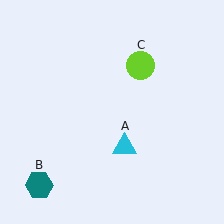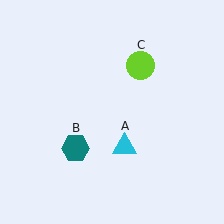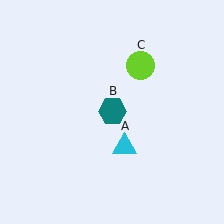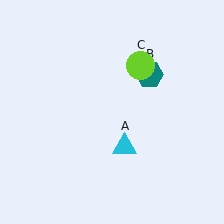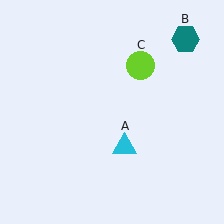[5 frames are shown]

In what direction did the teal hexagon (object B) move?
The teal hexagon (object B) moved up and to the right.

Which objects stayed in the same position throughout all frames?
Cyan triangle (object A) and lime circle (object C) remained stationary.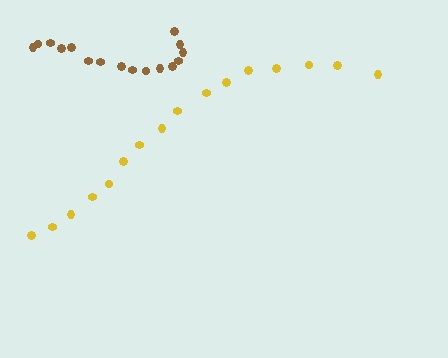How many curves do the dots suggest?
There are 2 distinct paths.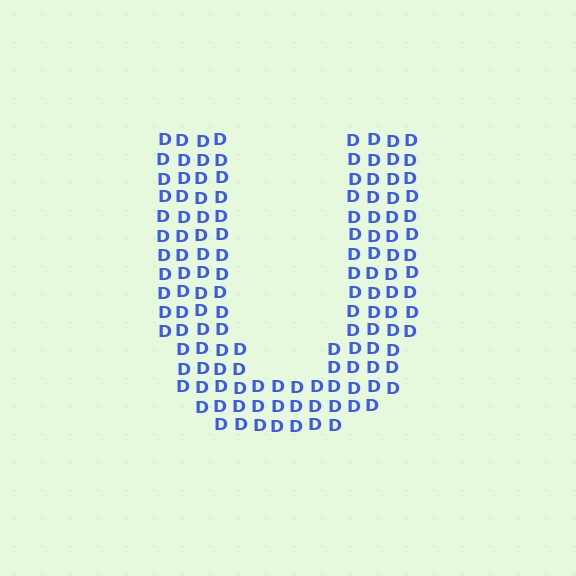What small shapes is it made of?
It is made of small letter D's.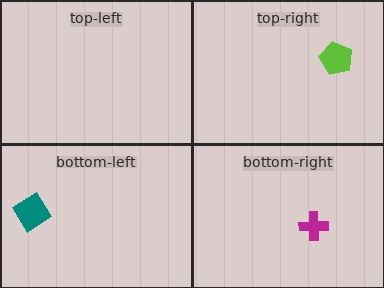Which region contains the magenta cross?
The bottom-right region.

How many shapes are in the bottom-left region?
1.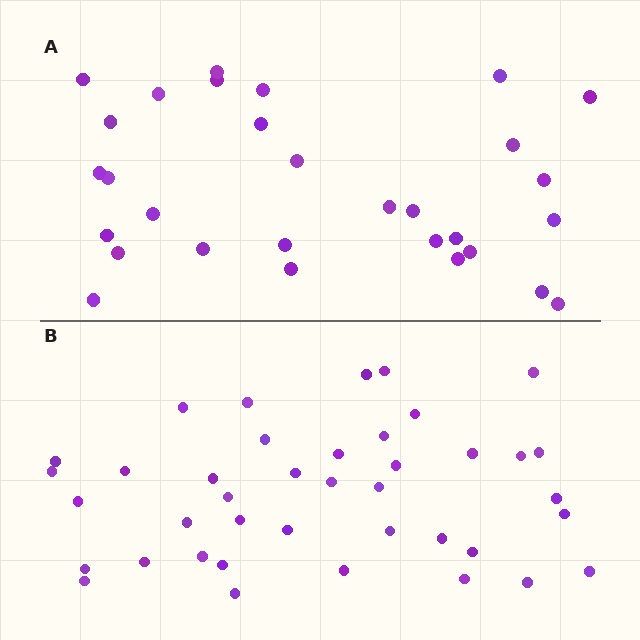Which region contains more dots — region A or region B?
Region B (the bottom region) has more dots.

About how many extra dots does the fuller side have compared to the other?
Region B has roughly 10 or so more dots than region A.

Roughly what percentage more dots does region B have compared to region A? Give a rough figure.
About 35% more.